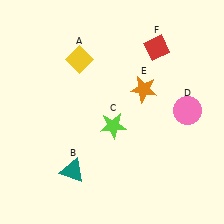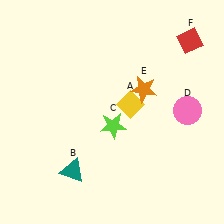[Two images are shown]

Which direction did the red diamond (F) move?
The red diamond (F) moved right.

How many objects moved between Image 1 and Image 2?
2 objects moved between the two images.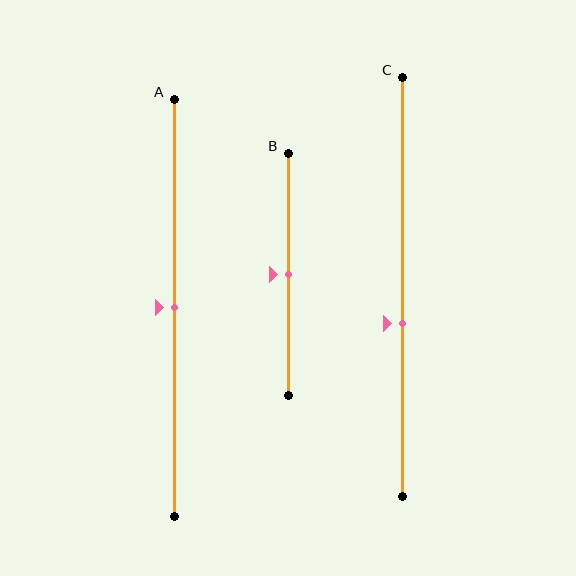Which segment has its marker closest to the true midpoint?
Segment A has its marker closest to the true midpoint.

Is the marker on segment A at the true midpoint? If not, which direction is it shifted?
Yes, the marker on segment A is at the true midpoint.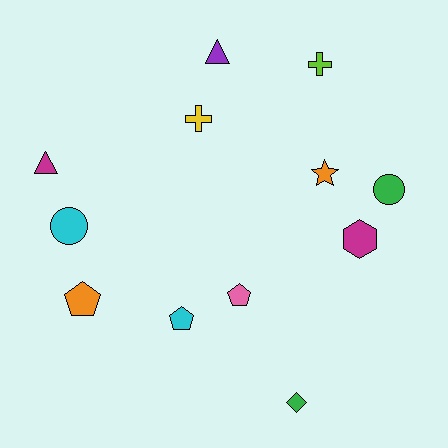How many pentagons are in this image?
There are 3 pentagons.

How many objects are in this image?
There are 12 objects.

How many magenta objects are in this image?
There are 2 magenta objects.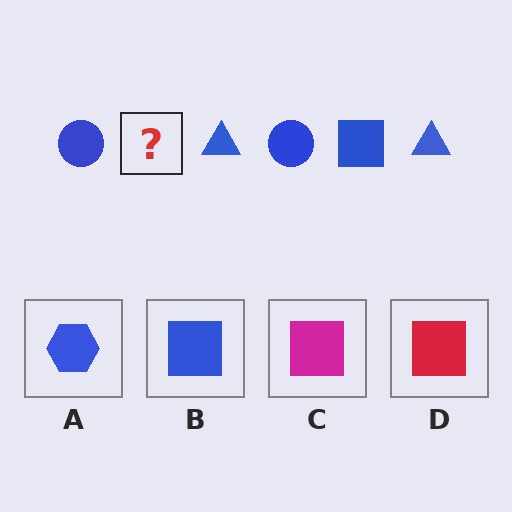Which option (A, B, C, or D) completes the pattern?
B.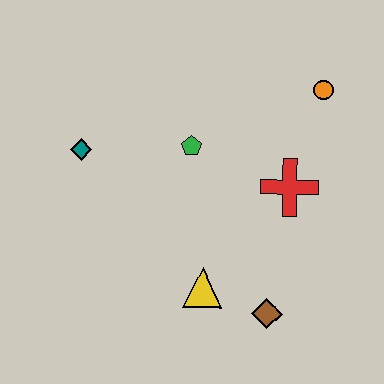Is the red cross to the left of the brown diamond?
No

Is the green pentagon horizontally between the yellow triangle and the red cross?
No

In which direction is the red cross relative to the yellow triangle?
The red cross is above the yellow triangle.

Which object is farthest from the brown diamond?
The teal diamond is farthest from the brown diamond.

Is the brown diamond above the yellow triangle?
No